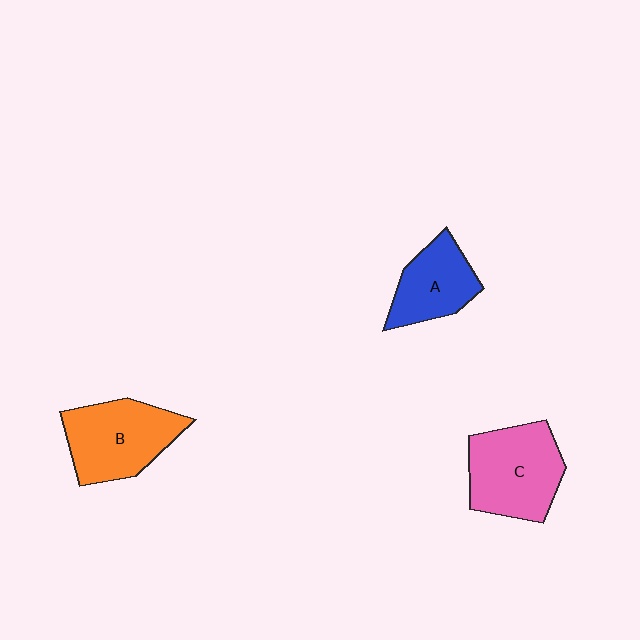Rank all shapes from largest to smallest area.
From largest to smallest: C (pink), B (orange), A (blue).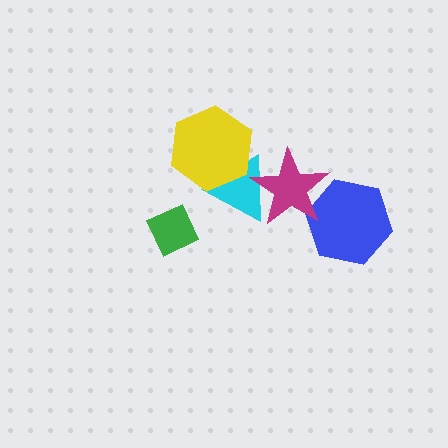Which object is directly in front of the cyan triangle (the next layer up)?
The yellow hexagon is directly in front of the cyan triangle.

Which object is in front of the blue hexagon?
The magenta star is in front of the blue hexagon.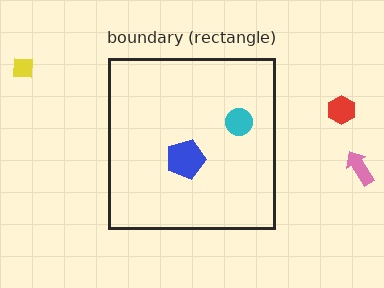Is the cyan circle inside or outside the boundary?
Inside.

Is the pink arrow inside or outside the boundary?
Outside.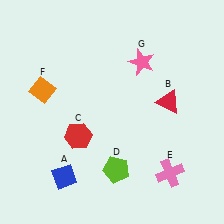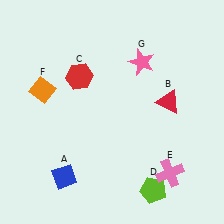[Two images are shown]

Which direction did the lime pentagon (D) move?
The lime pentagon (D) moved right.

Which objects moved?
The objects that moved are: the red hexagon (C), the lime pentagon (D).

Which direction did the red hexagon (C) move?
The red hexagon (C) moved up.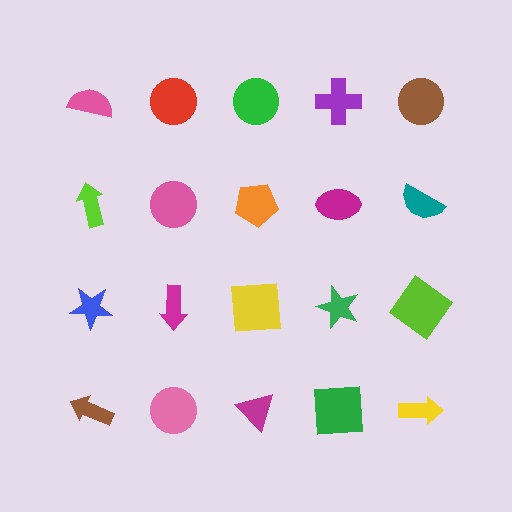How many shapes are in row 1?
5 shapes.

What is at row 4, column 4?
A green square.